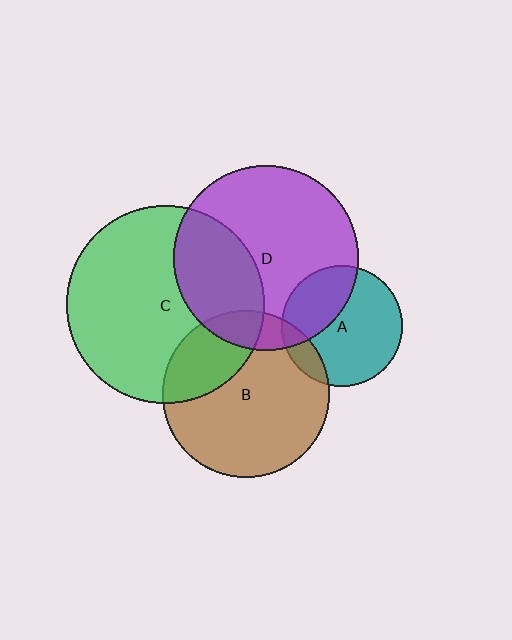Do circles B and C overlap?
Yes.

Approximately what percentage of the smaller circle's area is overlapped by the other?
Approximately 25%.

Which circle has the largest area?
Circle C (green).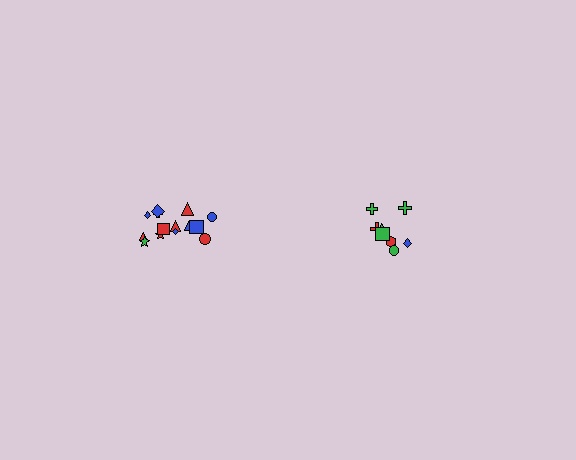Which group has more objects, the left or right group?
The left group.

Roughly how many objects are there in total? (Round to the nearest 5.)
Roughly 25 objects in total.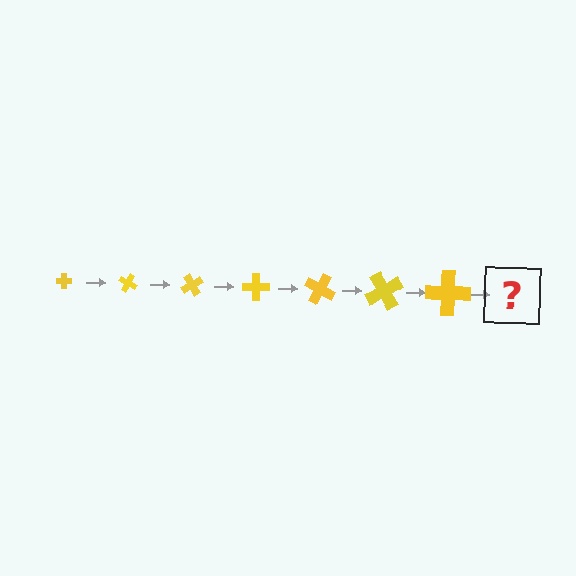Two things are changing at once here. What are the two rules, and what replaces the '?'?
The two rules are that the cross grows larger each step and it rotates 30 degrees each step. The '?' should be a cross, larger than the previous one and rotated 210 degrees from the start.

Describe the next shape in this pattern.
It should be a cross, larger than the previous one and rotated 210 degrees from the start.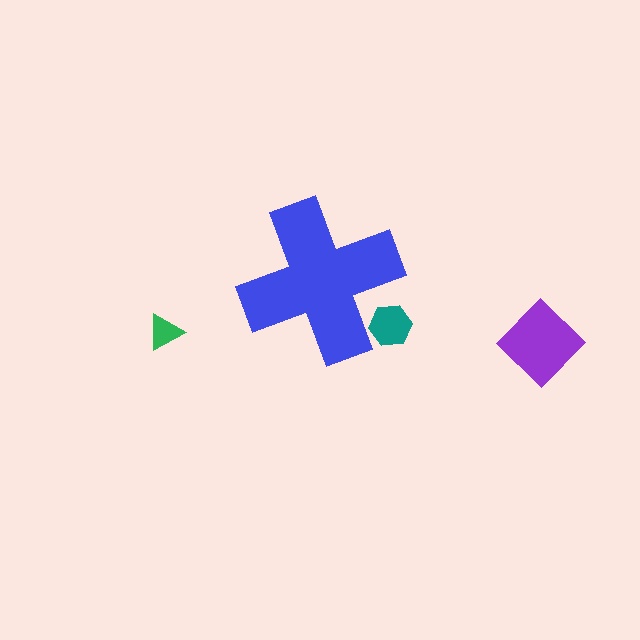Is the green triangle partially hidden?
No, the green triangle is fully visible.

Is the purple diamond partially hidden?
No, the purple diamond is fully visible.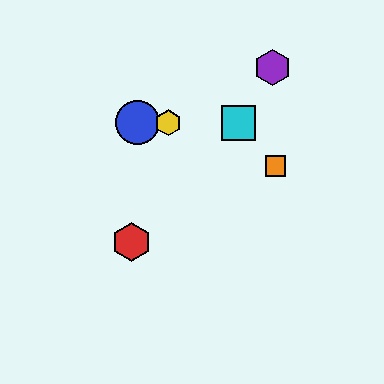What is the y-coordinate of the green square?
The green square is at y≈123.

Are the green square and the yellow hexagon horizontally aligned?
Yes, both are at y≈123.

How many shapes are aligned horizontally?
4 shapes (the blue circle, the green square, the yellow hexagon, the cyan square) are aligned horizontally.